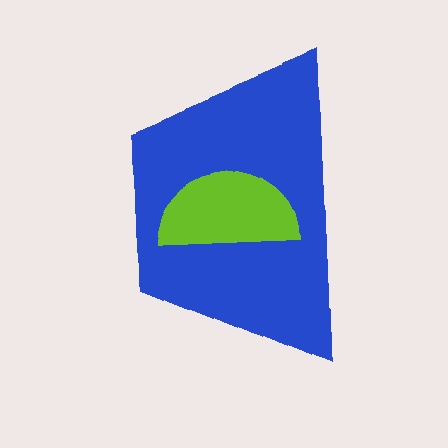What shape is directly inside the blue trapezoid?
The lime semicircle.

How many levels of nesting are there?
2.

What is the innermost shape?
The lime semicircle.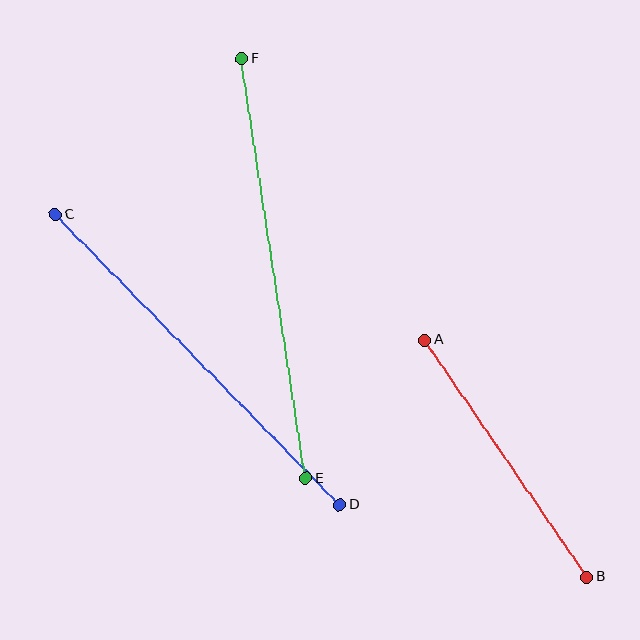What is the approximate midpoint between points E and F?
The midpoint is at approximately (274, 269) pixels.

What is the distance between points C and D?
The distance is approximately 406 pixels.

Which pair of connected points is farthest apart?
Points E and F are farthest apart.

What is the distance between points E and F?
The distance is approximately 425 pixels.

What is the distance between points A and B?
The distance is approximately 287 pixels.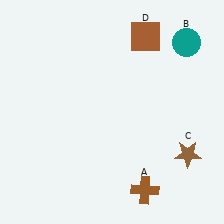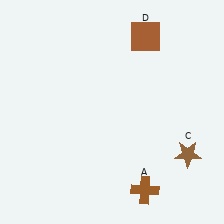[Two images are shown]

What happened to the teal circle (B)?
The teal circle (B) was removed in Image 2. It was in the top-right area of Image 1.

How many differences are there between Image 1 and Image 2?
There is 1 difference between the two images.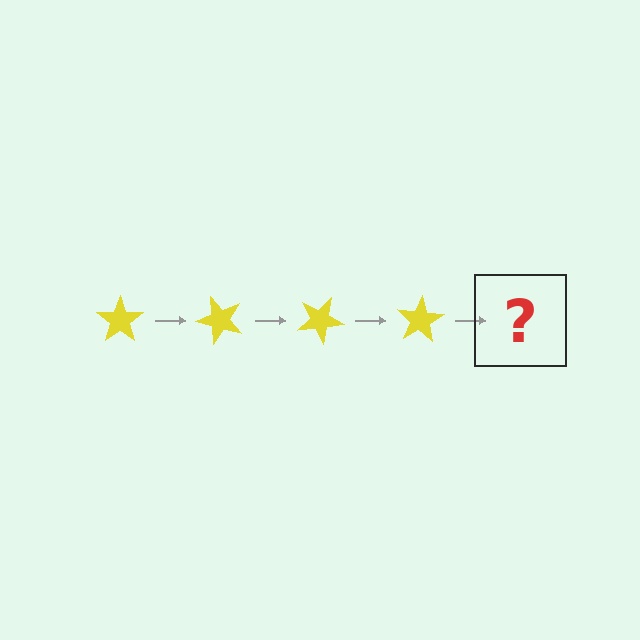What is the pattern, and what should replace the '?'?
The pattern is that the star rotates 50 degrees each step. The '?' should be a yellow star rotated 200 degrees.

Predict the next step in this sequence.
The next step is a yellow star rotated 200 degrees.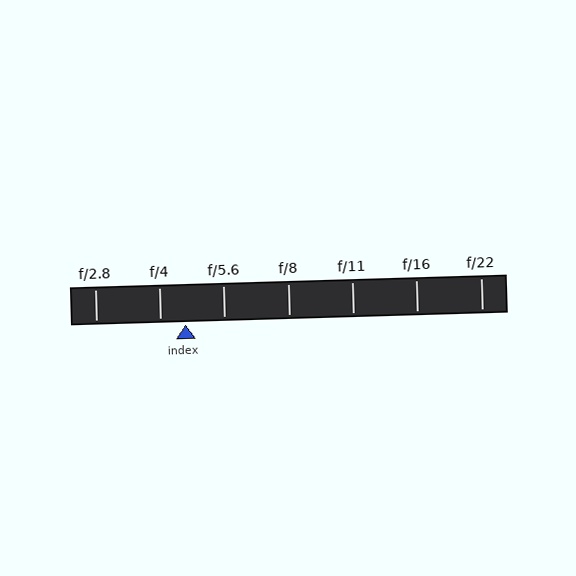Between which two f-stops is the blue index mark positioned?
The index mark is between f/4 and f/5.6.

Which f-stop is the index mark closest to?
The index mark is closest to f/4.